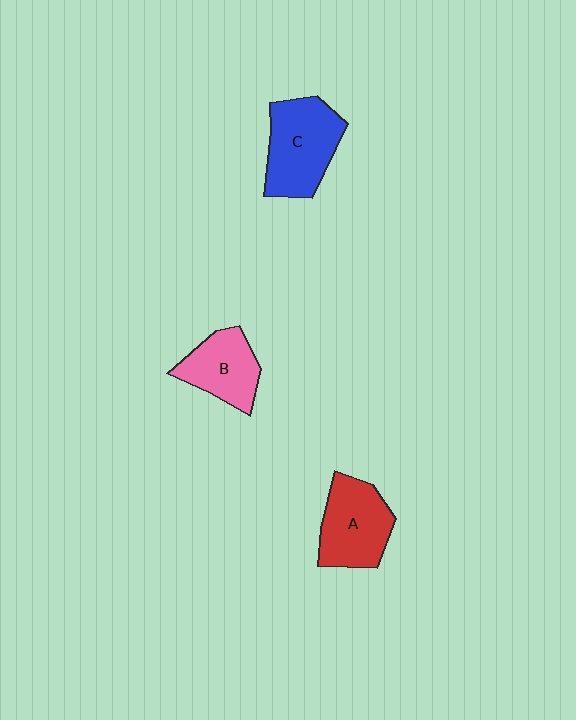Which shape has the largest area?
Shape C (blue).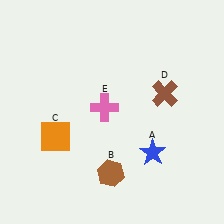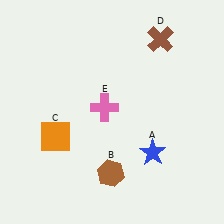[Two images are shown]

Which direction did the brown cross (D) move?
The brown cross (D) moved up.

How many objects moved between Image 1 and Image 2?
1 object moved between the two images.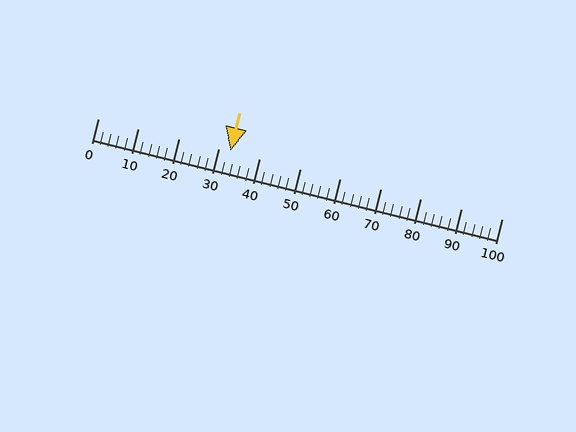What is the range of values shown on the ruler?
The ruler shows values from 0 to 100.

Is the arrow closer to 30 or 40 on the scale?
The arrow is closer to 30.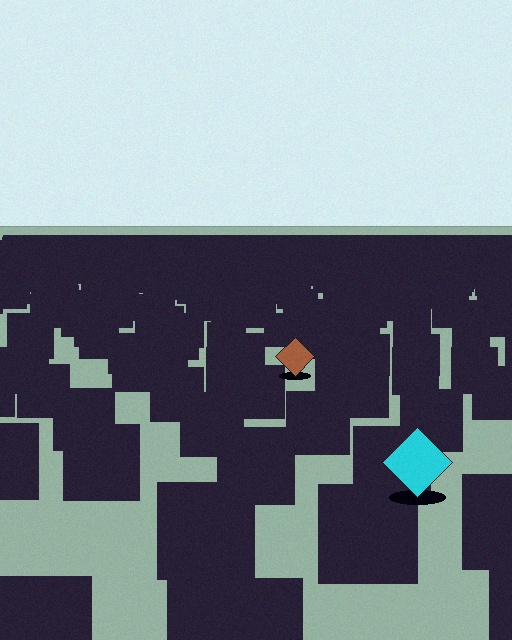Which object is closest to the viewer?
The cyan diamond is closest. The texture marks near it are larger and more spread out.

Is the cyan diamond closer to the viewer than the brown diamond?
Yes. The cyan diamond is closer — you can tell from the texture gradient: the ground texture is coarser near it.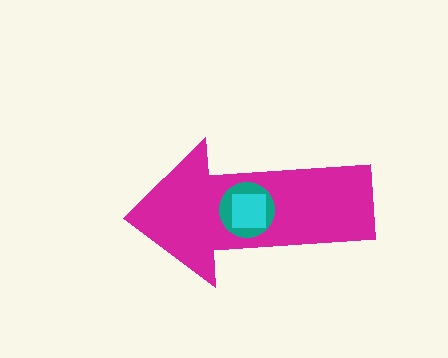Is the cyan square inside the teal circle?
Yes.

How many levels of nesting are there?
3.